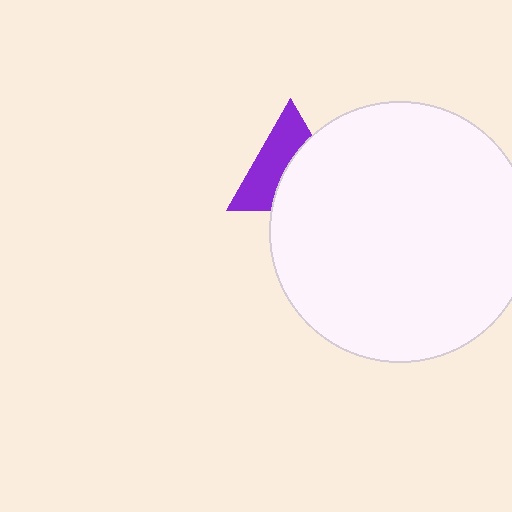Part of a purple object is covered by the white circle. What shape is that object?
It is a triangle.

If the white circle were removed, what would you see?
You would see the complete purple triangle.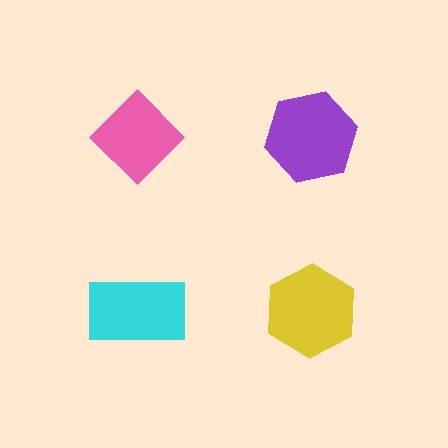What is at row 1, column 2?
A purple hexagon.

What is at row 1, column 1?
A pink diamond.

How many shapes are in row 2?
2 shapes.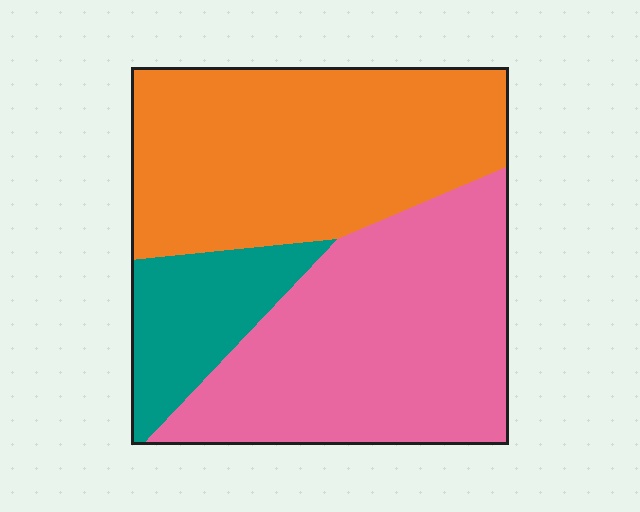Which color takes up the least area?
Teal, at roughly 15%.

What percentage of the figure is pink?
Pink covers roughly 45% of the figure.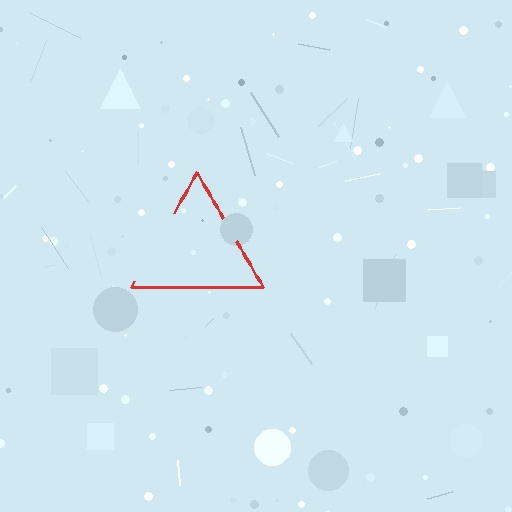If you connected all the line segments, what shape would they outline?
They would outline a triangle.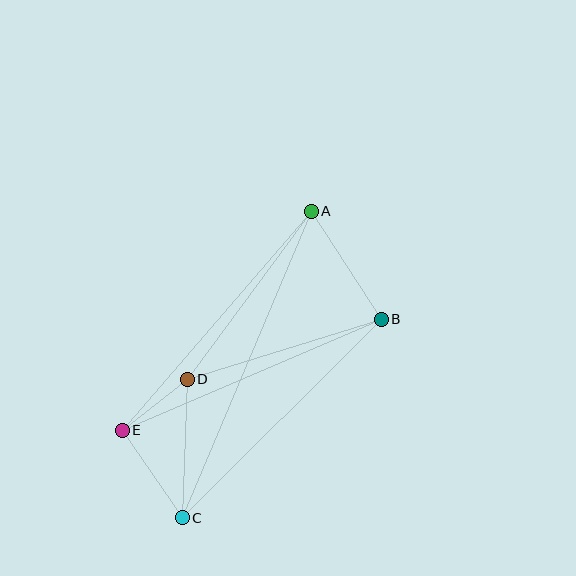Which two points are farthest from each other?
Points A and C are farthest from each other.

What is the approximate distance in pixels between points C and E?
The distance between C and E is approximately 106 pixels.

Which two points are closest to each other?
Points D and E are closest to each other.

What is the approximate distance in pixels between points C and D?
The distance between C and D is approximately 139 pixels.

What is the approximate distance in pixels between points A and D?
The distance between A and D is approximately 209 pixels.